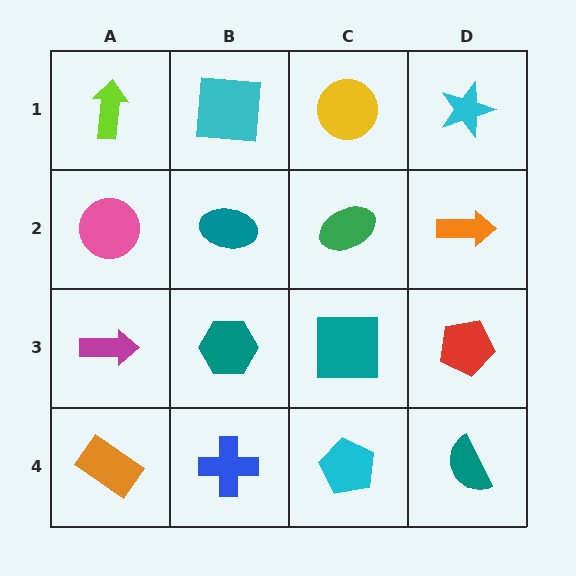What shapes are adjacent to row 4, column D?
A red pentagon (row 3, column D), a cyan pentagon (row 4, column C).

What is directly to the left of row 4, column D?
A cyan pentagon.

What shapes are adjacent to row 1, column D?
An orange arrow (row 2, column D), a yellow circle (row 1, column C).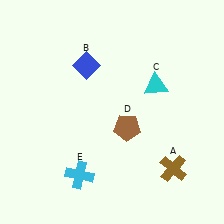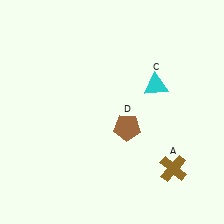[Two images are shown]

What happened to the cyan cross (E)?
The cyan cross (E) was removed in Image 2. It was in the bottom-left area of Image 1.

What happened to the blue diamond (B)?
The blue diamond (B) was removed in Image 2. It was in the top-left area of Image 1.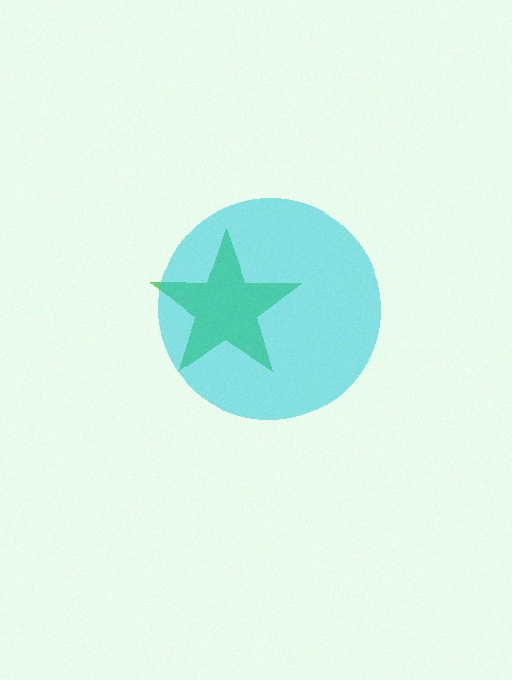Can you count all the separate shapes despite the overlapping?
Yes, there are 2 separate shapes.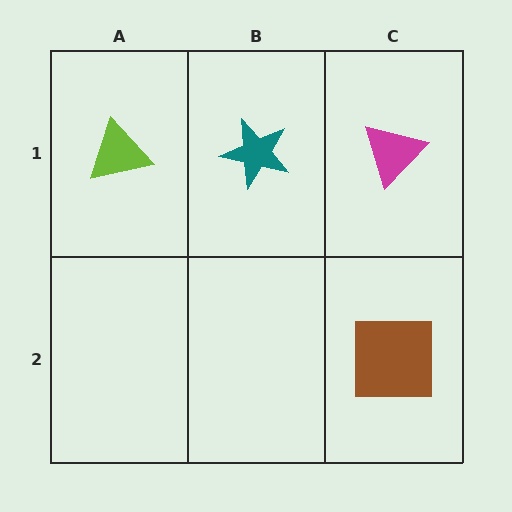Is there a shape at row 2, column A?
No, that cell is empty.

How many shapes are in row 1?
3 shapes.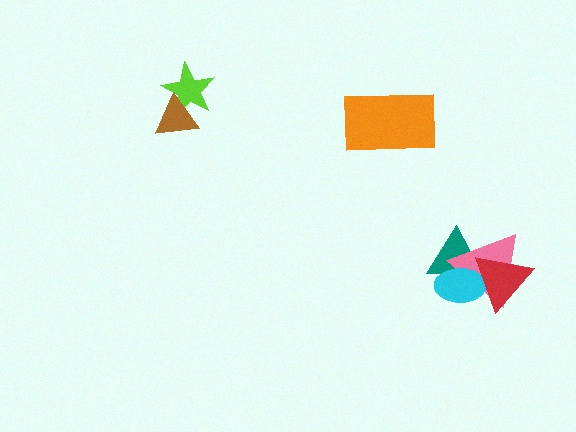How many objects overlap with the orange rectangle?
0 objects overlap with the orange rectangle.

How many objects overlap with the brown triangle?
1 object overlaps with the brown triangle.